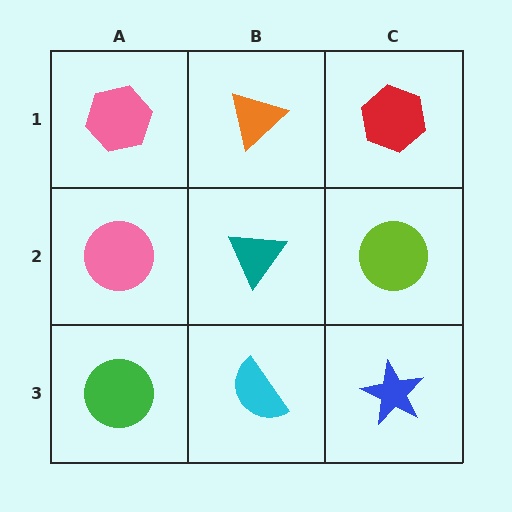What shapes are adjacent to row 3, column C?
A lime circle (row 2, column C), a cyan semicircle (row 3, column B).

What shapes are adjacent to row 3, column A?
A pink circle (row 2, column A), a cyan semicircle (row 3, column B).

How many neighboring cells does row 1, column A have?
2.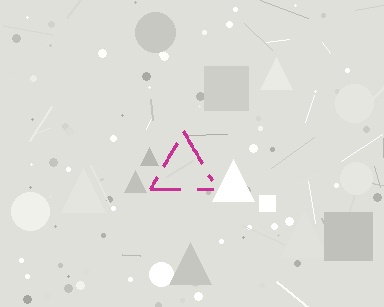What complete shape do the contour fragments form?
The contour fragments form a triangle.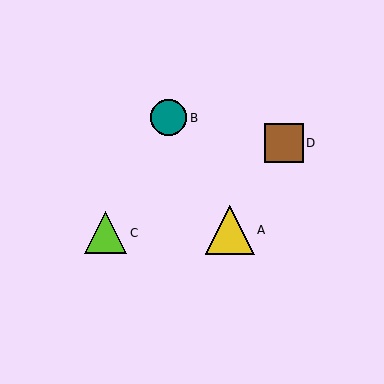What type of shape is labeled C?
Shape C is a lime triangle.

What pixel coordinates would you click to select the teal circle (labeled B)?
Click at (169, 118) to select the teal circle B.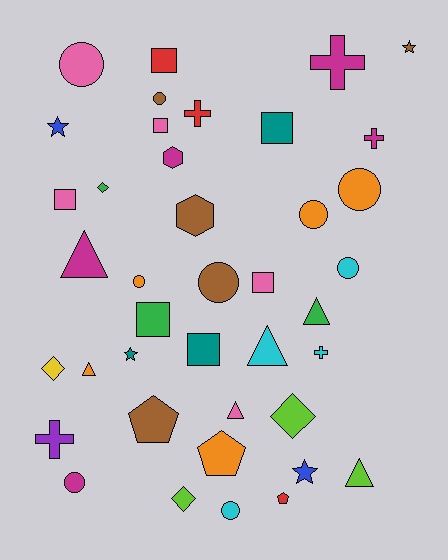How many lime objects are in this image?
There are 3 lime objects.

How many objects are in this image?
There are 40 objects.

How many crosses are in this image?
There are 5 crosses.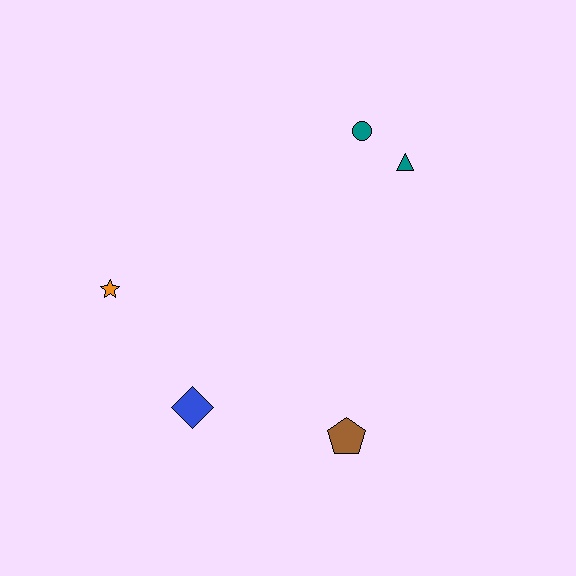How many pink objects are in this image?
There are no pink objects.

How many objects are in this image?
There are 5 objects.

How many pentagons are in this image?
There is 1 pentagon.